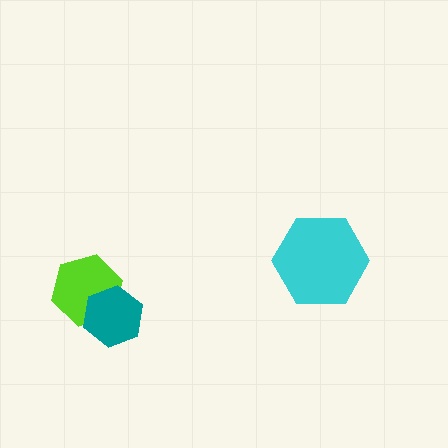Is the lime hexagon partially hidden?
Yes, it is partially covered by another shape.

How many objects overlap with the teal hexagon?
1 object overlaps with the teal hexagon.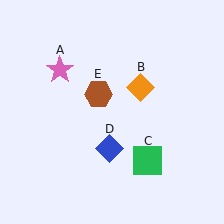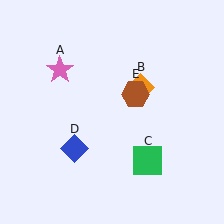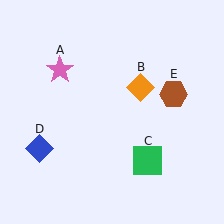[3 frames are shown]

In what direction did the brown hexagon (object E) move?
The brown hexagon (object E) moved right.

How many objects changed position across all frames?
2 objects changed position: blue diamond (object D), brown hexagon (object E).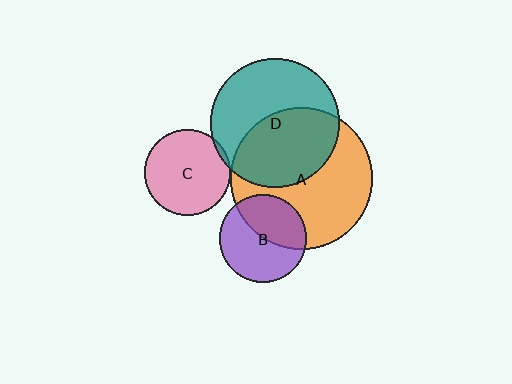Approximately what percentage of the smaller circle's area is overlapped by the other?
Approximately 45%.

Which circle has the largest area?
Circle A (orange).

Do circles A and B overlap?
Yes.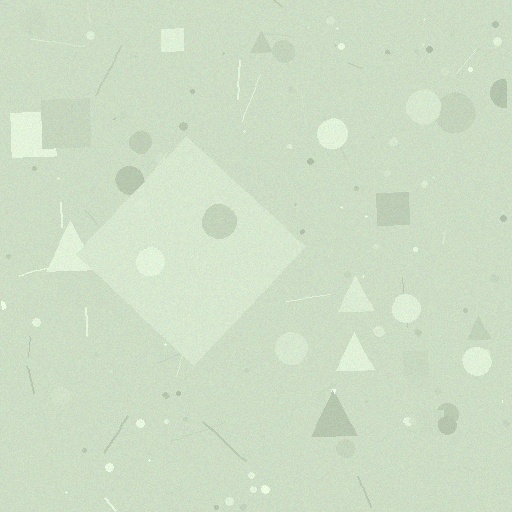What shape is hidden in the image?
A diamond is hidden in the image.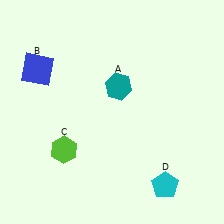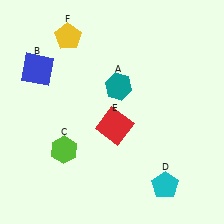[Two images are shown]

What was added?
A red square (E), a yellow pentagon (F) were added in Image 2.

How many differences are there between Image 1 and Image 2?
There are 2 differences between the two images.